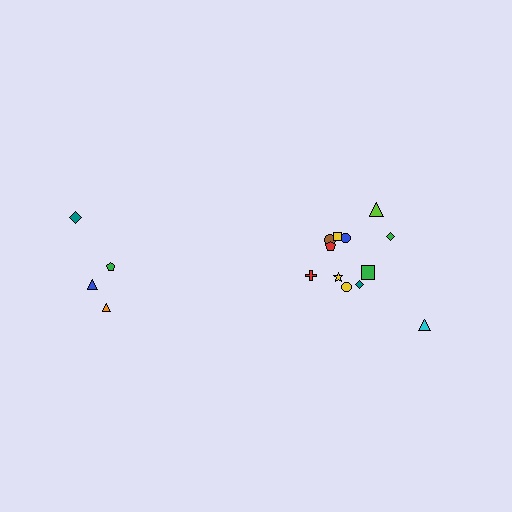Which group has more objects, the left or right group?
The right group.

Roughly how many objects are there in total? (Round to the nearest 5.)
Roughly 15 objects in total.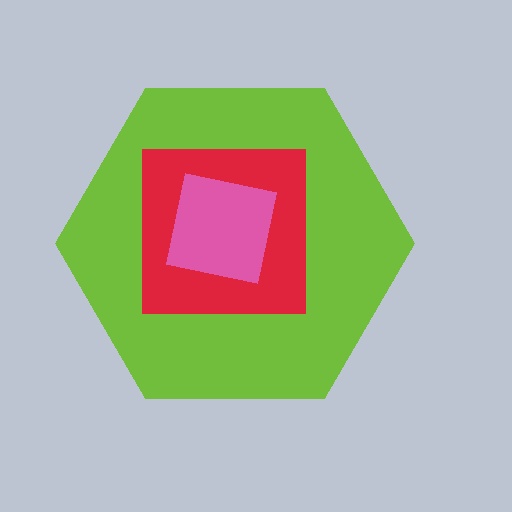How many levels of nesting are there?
3.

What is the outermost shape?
The lime hexagon.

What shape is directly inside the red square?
The pink square.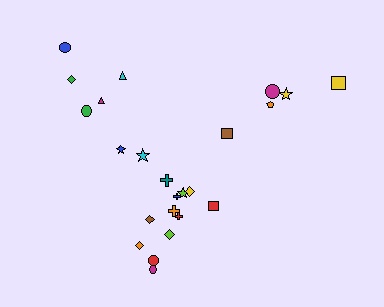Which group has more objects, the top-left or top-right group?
The top-left group.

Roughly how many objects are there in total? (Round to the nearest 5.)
Roughly 25 objects in total.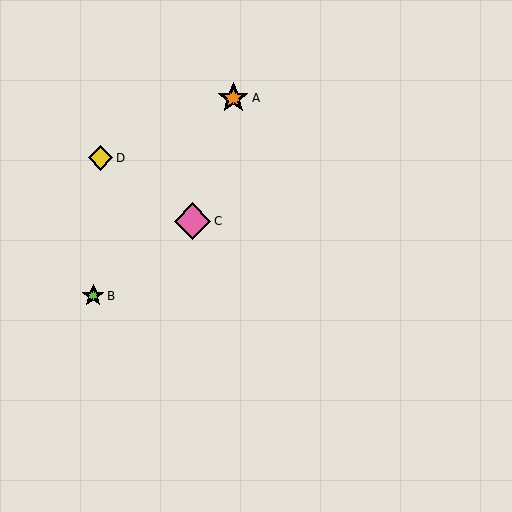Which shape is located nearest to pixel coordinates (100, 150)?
The yellow diamond (labeled D) at (101, 158) is nearest to that location.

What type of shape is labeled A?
Shape A is an orange star.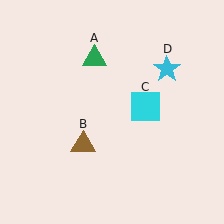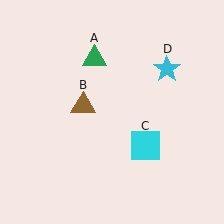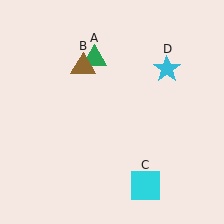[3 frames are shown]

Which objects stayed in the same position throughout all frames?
Green triangle (object A) and cyan star (object D) remained stationary.